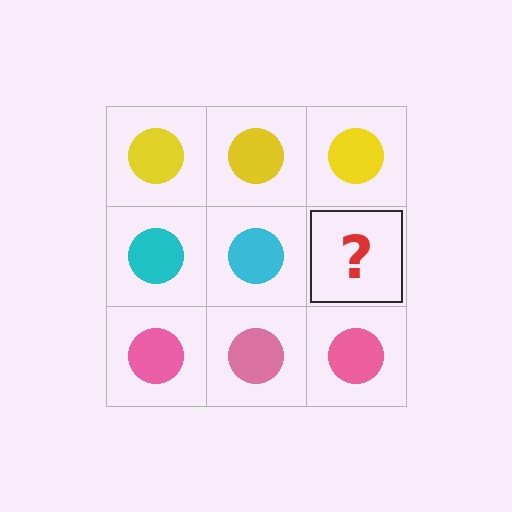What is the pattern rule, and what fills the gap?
The rule is that each row has a consistent color. The gap should be filled with a cyan circle.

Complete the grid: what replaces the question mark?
The question mark should be replaced with a cyan circle.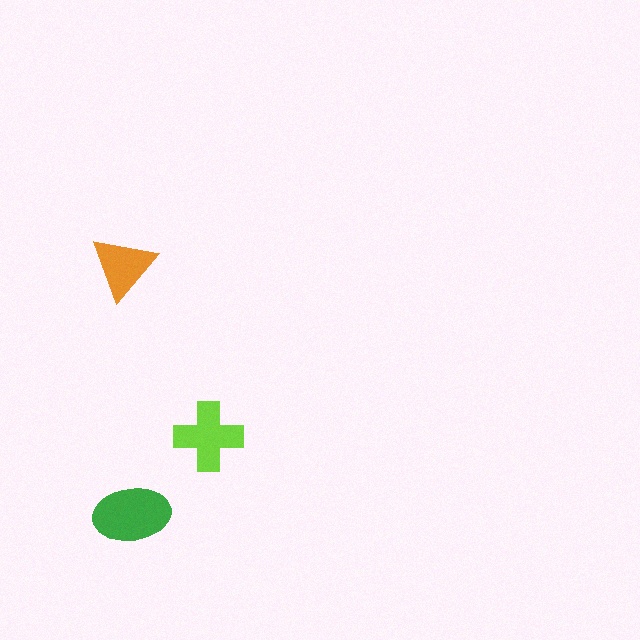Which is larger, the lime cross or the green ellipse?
The green ellipse.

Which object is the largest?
The green ellipse.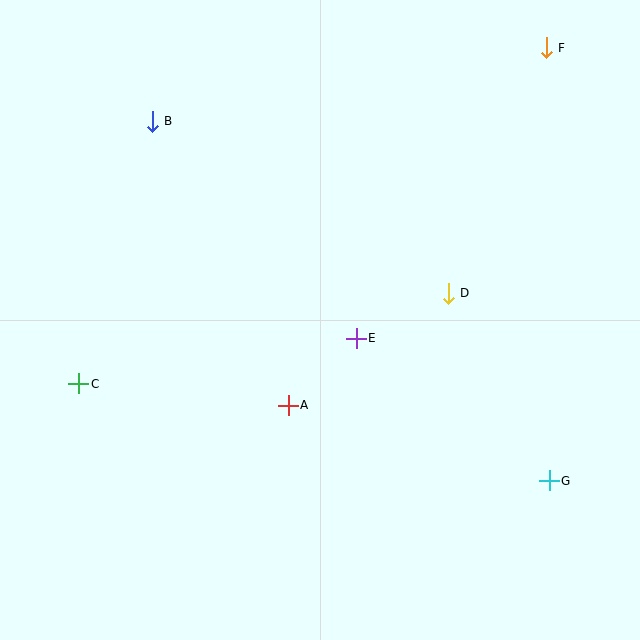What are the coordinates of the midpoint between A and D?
The midpoint between A and D is at (368, 349).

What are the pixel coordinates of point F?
Point F is at (546, 48).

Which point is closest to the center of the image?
Point E at (356, 338) is closest to the center.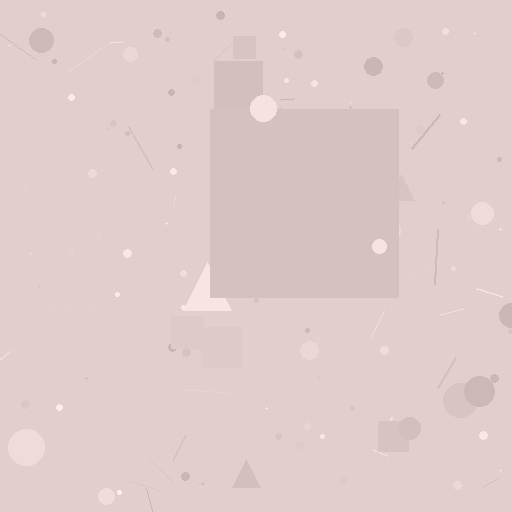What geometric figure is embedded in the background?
A square is embedded in the background.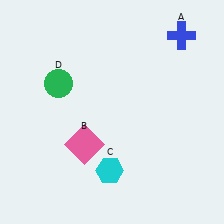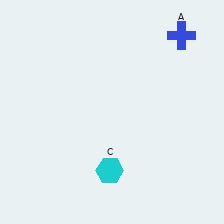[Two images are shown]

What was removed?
The pink square (B), the green circle (D) were removed in Image 2.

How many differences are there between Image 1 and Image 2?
There are 2 differences between the two images.